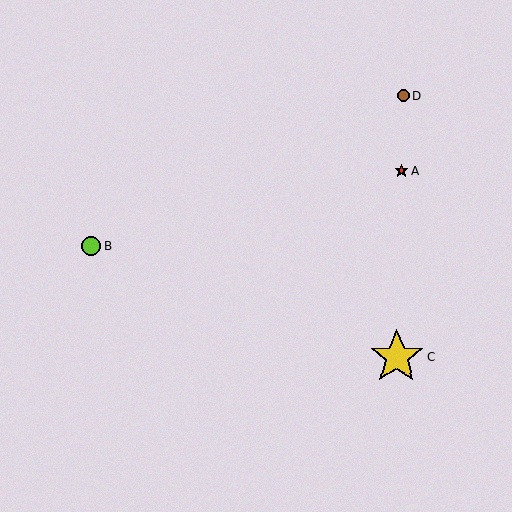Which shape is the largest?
The yellow star (labeled C) is the largest.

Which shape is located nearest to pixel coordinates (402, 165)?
The red star (labeled A) at (402, 171) is nearest to that location.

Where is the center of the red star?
The center of the red star is at (402, 171).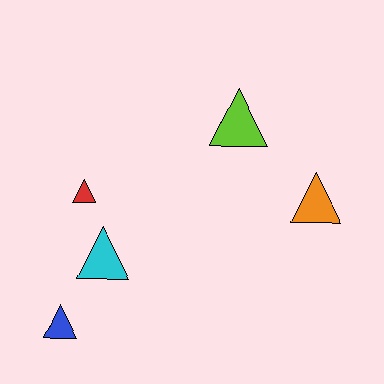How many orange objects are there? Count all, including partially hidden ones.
There is 1 orange object.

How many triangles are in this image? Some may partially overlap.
There are 5 triangles.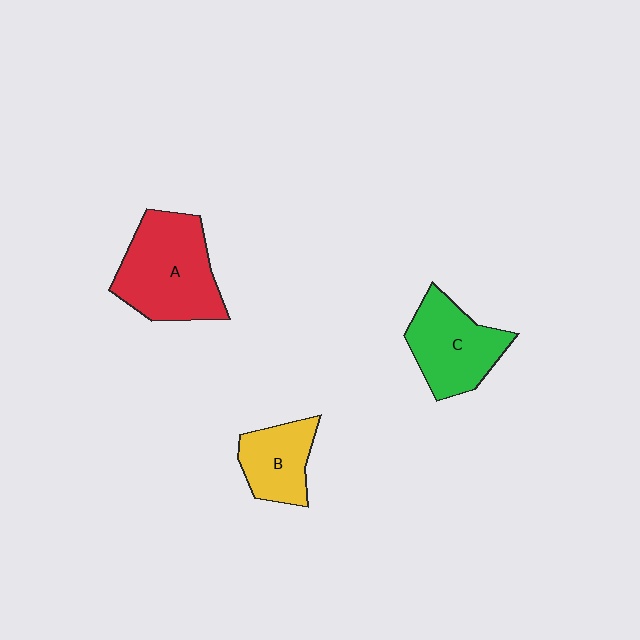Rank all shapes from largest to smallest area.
From largest to smallest: A (red), C (green), B (yellow).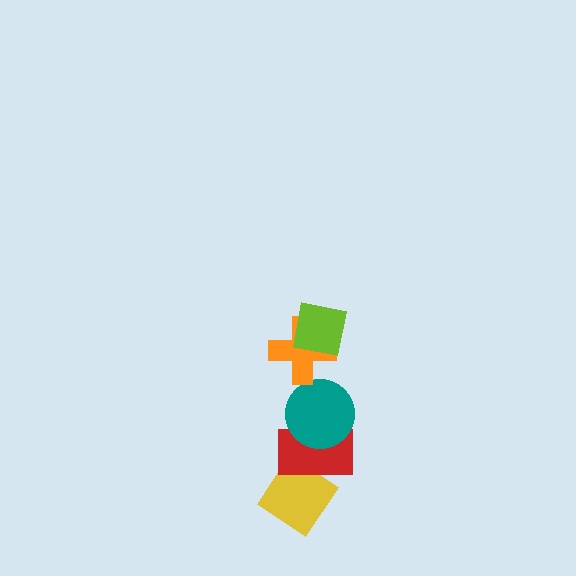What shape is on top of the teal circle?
The orange cross is on top of the teal circle.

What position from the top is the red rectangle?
The red rectangle is 4th from the top.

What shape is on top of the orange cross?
The lime square is on top of the orange cross.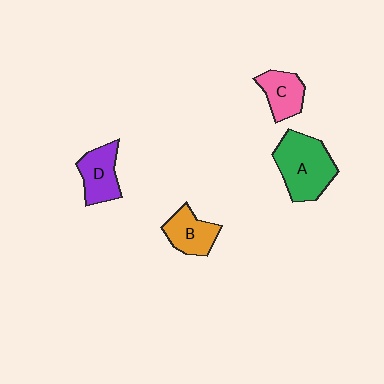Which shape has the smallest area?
Shape C (pink).